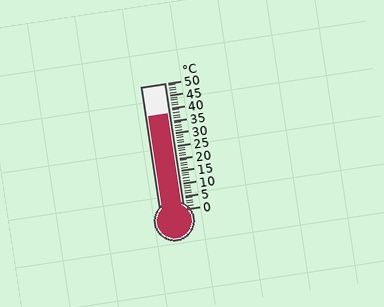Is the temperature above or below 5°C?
The temperature is above 5°C.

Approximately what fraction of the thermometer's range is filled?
The thermometer is filled to approximately 75% of its range.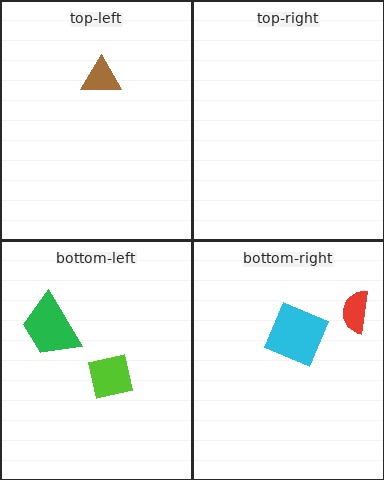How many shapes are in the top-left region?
1.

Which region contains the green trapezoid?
The bottom-left region.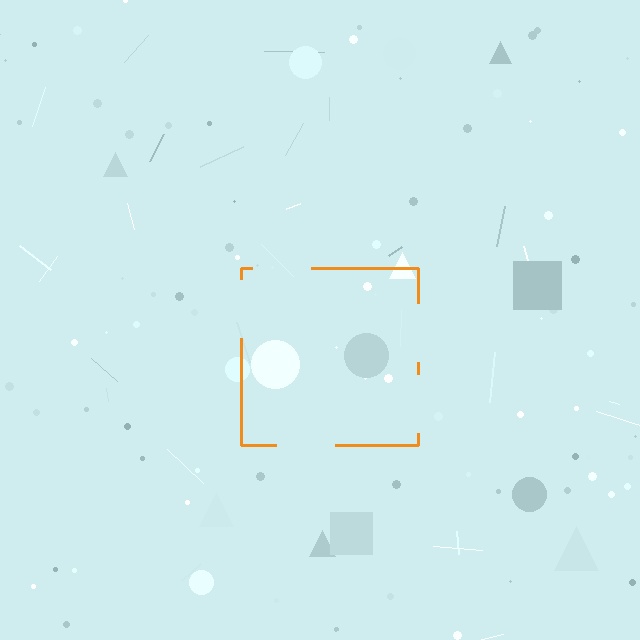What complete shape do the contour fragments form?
The contour fragments form a square.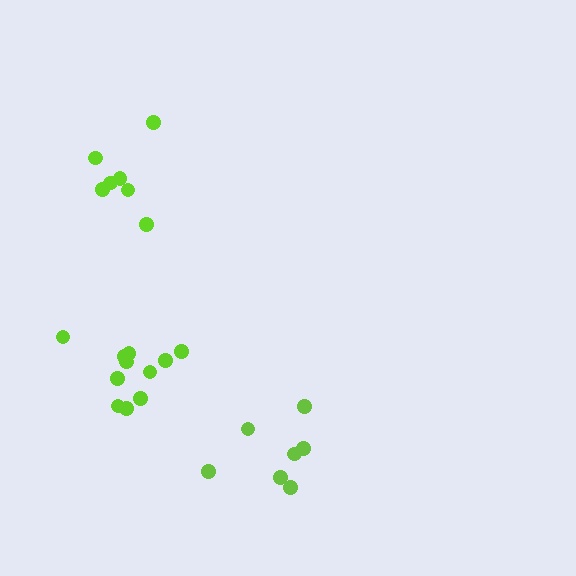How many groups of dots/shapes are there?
There are 3 groups.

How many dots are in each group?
Group 1: 11 dots, Group 2: 7 dots, Group 3: 7 dots (25 total).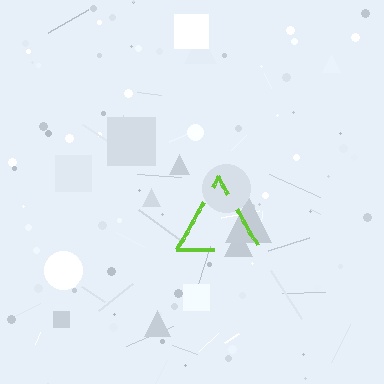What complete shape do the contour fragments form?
The contour fragments form a triangle.